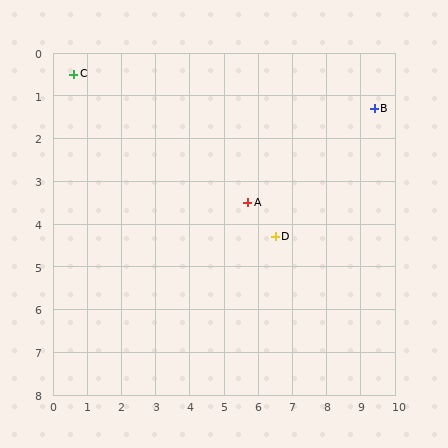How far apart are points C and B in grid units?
Points C and B are about 8.8 grid units apart.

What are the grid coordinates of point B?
Point B is at approximately (9.4, 1.3).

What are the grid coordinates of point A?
Point A is at approximately (5.7, 3.5).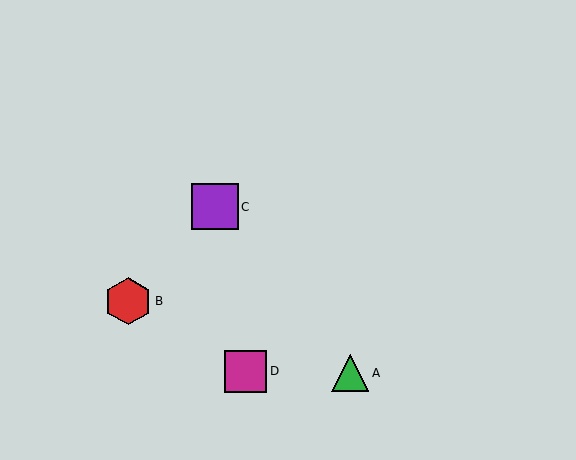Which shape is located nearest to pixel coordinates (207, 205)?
The purple square (labeled C) at (215, 207) is nearest to that location.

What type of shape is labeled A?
Shape A is a green triangle.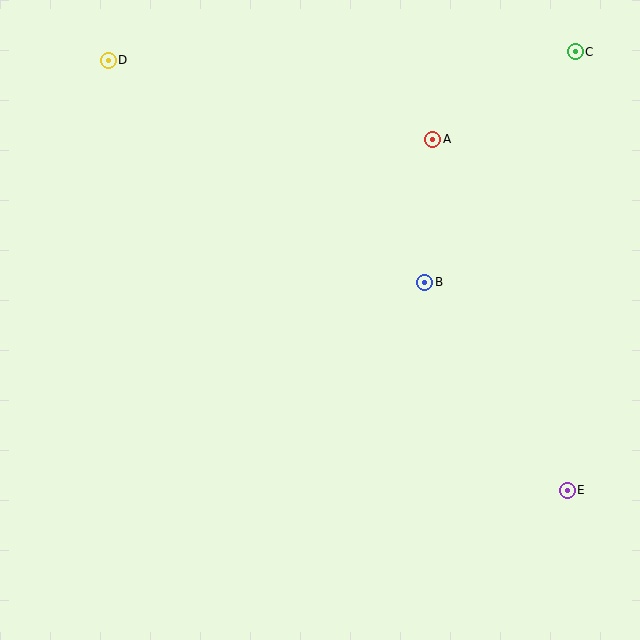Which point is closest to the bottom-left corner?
Point B is closest to the bottom-left corner.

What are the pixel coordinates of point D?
Point D is at (108, 60).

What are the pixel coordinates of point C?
Point C is at (575, 52).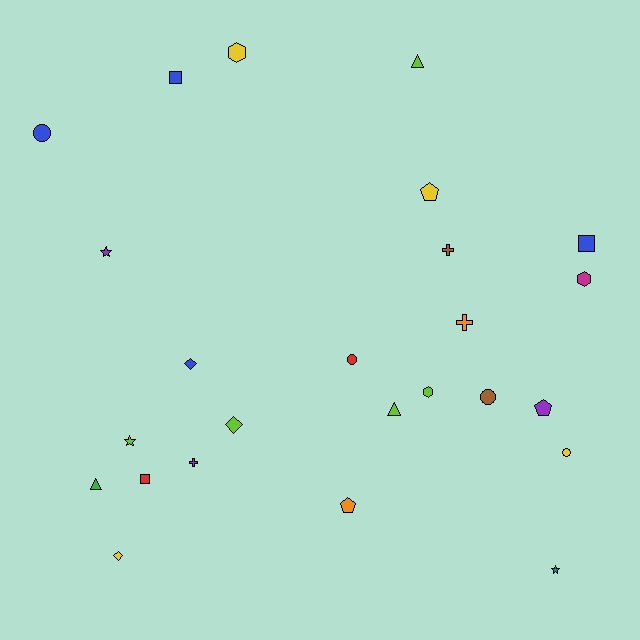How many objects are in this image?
There are 25 objects.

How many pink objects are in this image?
There are no pink objects.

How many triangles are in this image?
There are 3 triangles.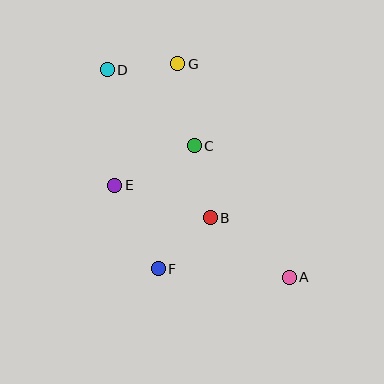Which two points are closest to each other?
Points D and G are closest to each other.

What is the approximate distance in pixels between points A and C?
The distance between A and C is approximately 162 pixels.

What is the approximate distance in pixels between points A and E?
The distance between A and E is approximately 197 pixels.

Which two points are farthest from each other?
Points A and D are farthest from each other.